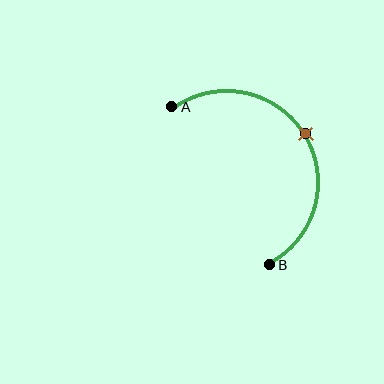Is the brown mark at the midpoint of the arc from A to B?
Yes. The brown mark lies on the arc at equal arc-length from both A and B — it is the arc midpoint.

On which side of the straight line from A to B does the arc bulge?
The arc bulges to the right of the straight line connecting A and B.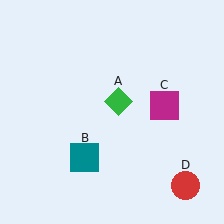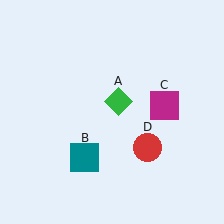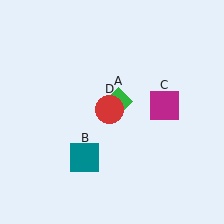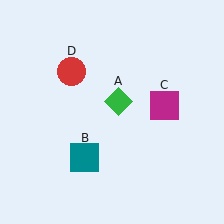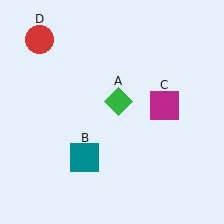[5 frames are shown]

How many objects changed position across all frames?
1 object changed position: red circle (object D).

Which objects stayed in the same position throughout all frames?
Green diamond (object A) and teal square (object B) and magenta square (object C) remained stationary.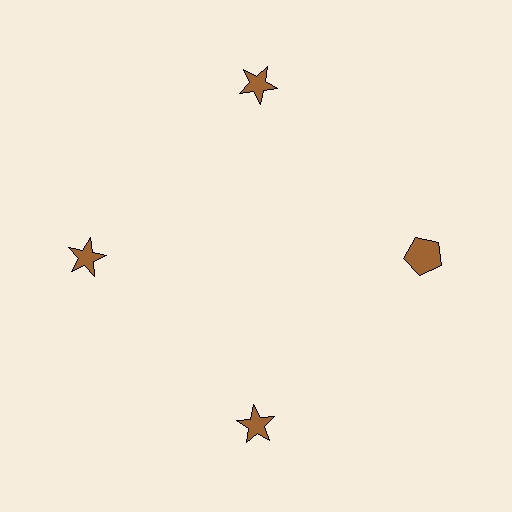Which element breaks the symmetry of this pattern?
The brown pentagon at roughly the 3 o'clock position breaks the symmetry. All other shapes are brown stars.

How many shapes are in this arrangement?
There are 4 shapes arranged in a ring pattern.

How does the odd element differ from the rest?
It has a different shape: pentagon instead of star.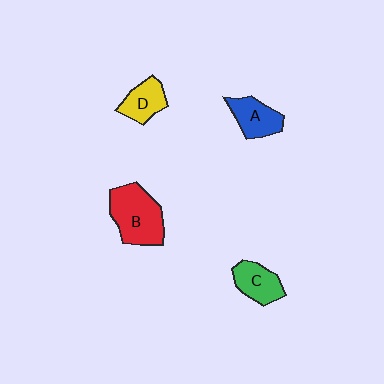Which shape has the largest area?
Shape B (red).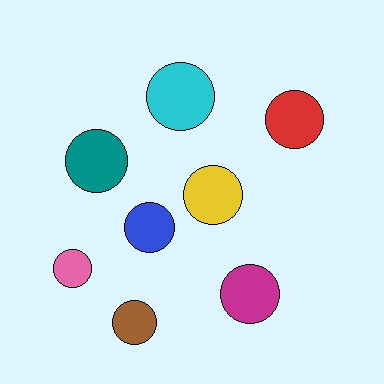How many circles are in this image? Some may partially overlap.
There are 8 circles.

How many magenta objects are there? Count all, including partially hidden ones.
There is 1 magenta object.